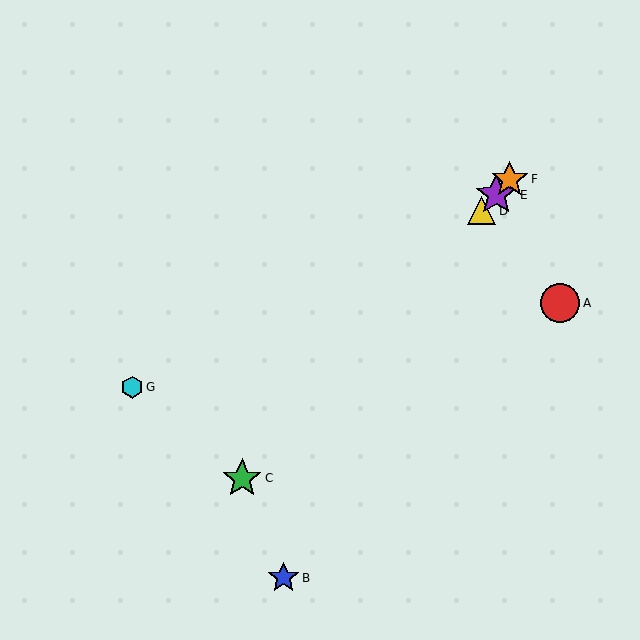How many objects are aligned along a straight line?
4 objects (C, D, E, F) are aligned along a straight line.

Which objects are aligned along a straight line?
Objects C, D, E, F are aligned along a straight line.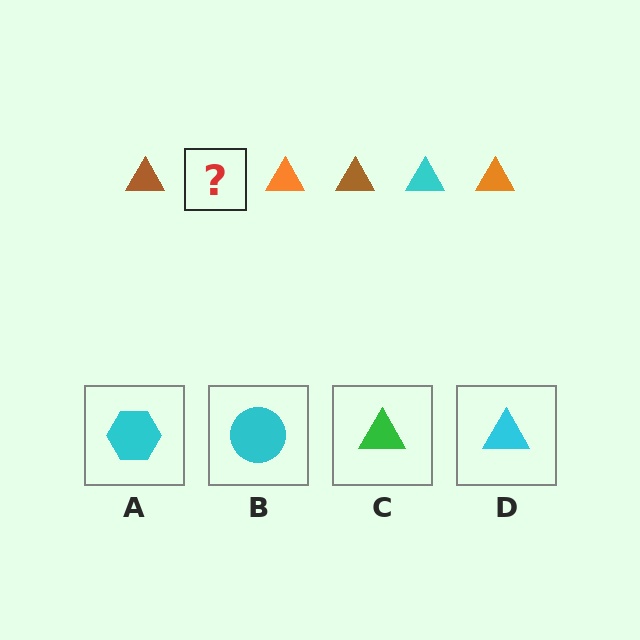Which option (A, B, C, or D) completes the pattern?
D.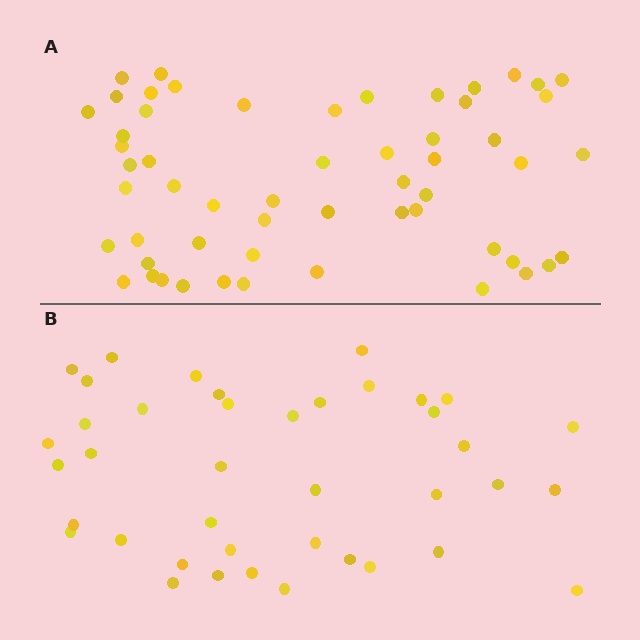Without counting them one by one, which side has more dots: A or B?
Region A (the top region) has more dots.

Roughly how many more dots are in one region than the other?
Region A has approximately 15 more dots than region B.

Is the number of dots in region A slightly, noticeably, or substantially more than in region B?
Region A has noticeably more, but not dramatically so. The ratio is roughly 1.4 to 1.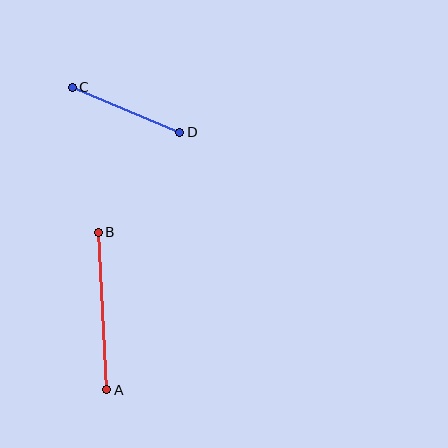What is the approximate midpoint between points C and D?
The midpoint is at approximately (126, 110) pixels.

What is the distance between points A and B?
The distance is approximately 158 pixels.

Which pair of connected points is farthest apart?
Points A and B are farthest apart.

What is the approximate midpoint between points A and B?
The midpoint is at approximately (102, 311) pixels.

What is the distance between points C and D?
The distance is approximately 117 pixels.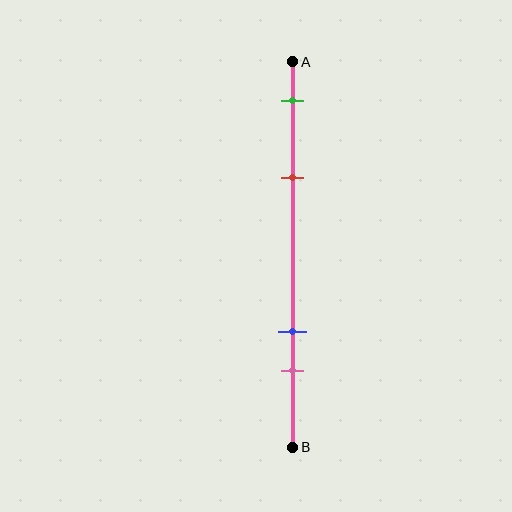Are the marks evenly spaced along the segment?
No, the marks are not evenly spaced.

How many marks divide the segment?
There are 4 marks dividing the segment.